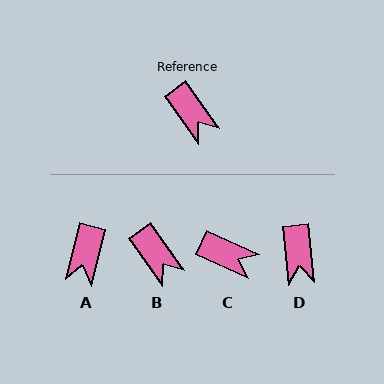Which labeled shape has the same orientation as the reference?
B.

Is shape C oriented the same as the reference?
No, it is off by about 31 degrees.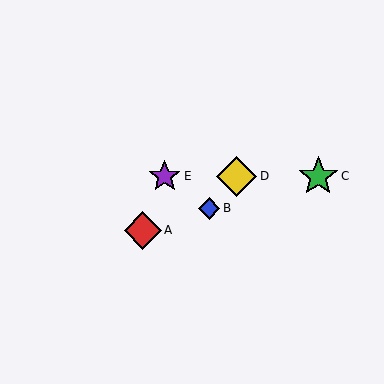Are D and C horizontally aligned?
Yes, both are at y≈176.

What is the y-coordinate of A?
Object A is at y≈230.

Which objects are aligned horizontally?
Objects C, D, E are aligned horizontally.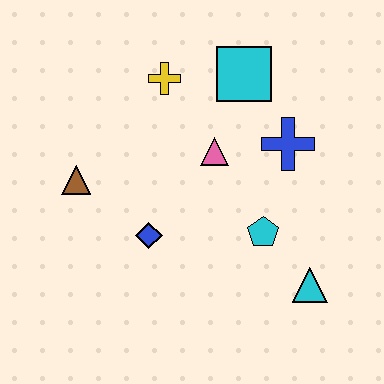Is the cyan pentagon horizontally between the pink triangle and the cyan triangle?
Yes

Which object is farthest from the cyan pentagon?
The brown triangle is farthest from the cyan pentagon.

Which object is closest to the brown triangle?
The blue diamond is closest to the brown triangle.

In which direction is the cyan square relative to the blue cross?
The cyan square is above the blue cross.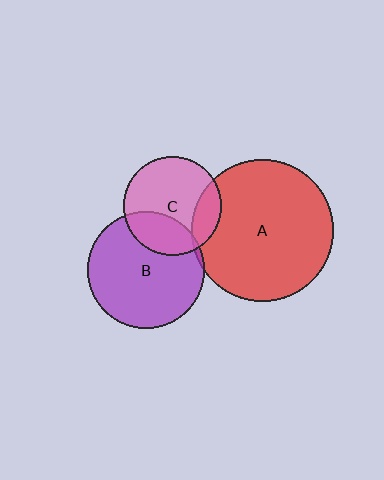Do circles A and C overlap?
Yes.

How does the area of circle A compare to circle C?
Approximately 2.1 times.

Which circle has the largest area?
Circle A (red).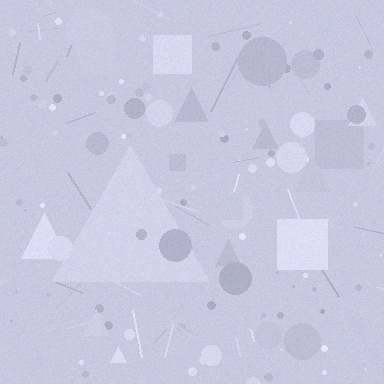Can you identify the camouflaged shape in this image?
The camouflaged shape is a triangle.